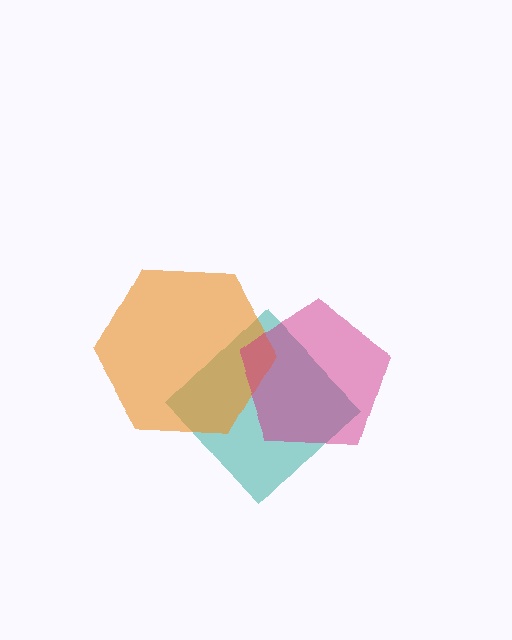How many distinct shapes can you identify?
There are 3 distinct shapes: a teal diamond, an orange hexagon, a magenta pentagon.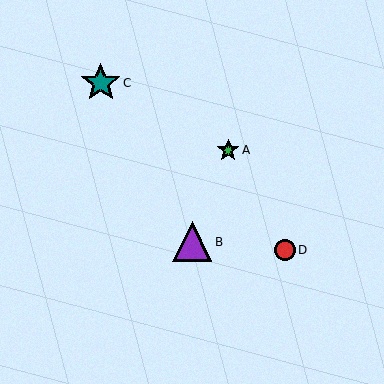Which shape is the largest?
The purple triangle (labeled B) is the largest.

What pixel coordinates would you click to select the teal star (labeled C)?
Click at (101, 83) to select the teal star C.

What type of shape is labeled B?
Shape B is a purple triangle.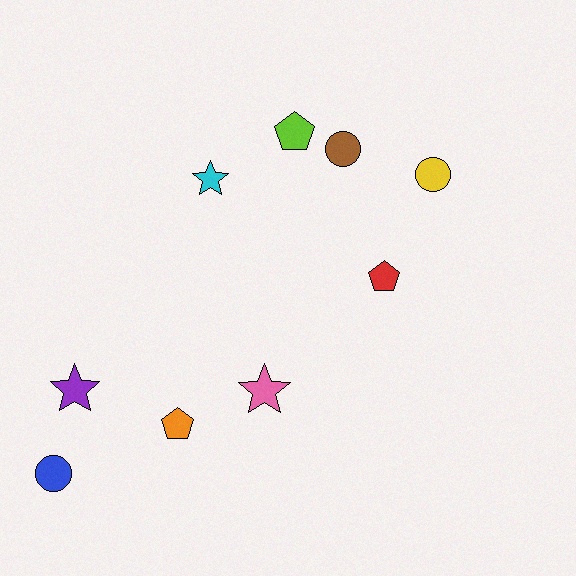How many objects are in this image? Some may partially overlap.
There are 9 objects.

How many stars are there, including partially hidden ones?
There are 3 stars.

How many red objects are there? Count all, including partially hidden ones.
There is 1 red object.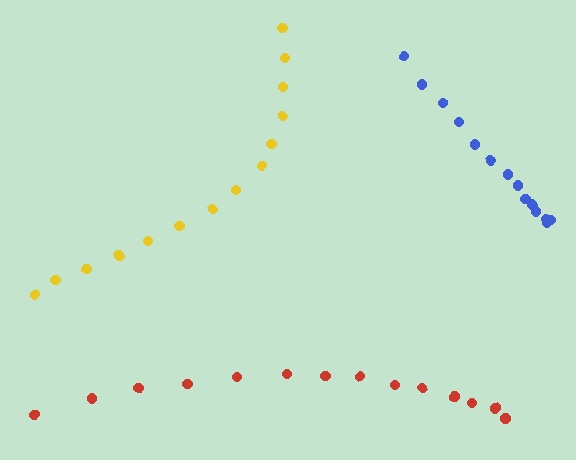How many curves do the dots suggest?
There are 3 distinct paths.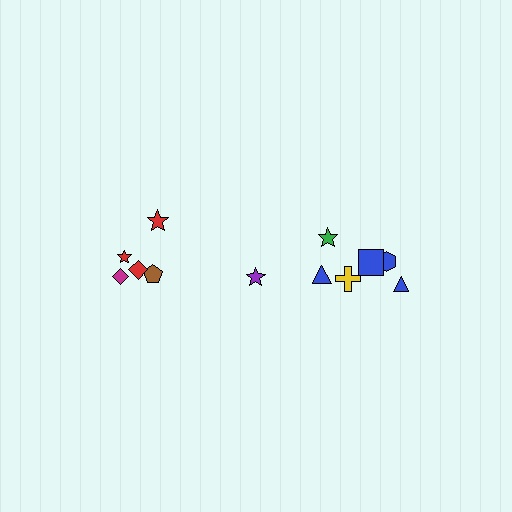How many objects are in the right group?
There are 7 objects.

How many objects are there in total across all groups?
There are 12 objects.